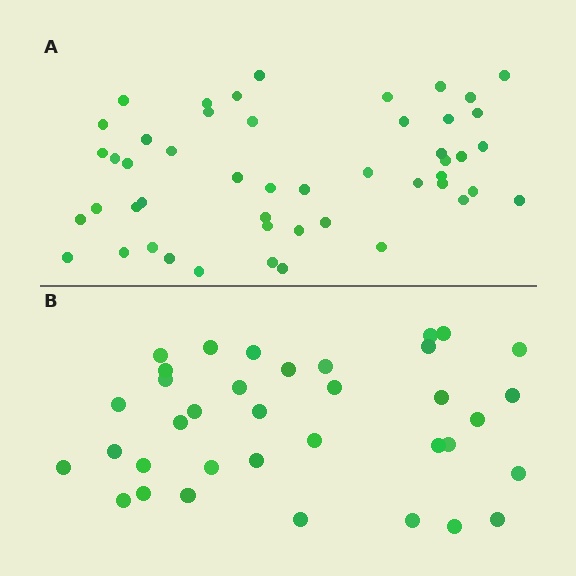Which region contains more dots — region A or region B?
Region A (the top region) has more dots.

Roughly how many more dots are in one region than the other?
Region A has approximately 15 more dots than region B.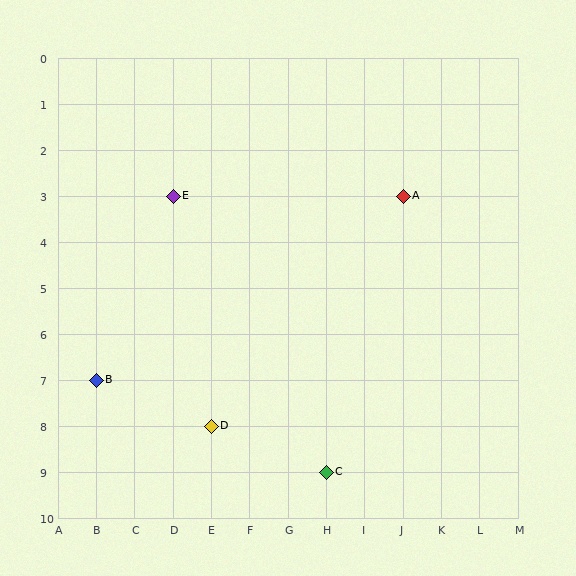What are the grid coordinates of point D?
Point D is at grid coordinates (E, 8).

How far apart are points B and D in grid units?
Points B and D are 3 columns and 1 row apart (about 3.2 grid units diagonally).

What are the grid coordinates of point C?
Point C is at grid coordinates (H, 9).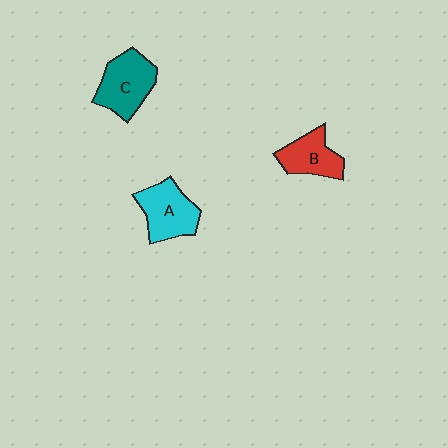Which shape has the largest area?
Shape C (teal).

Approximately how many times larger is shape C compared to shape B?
Approximately 1.3 times.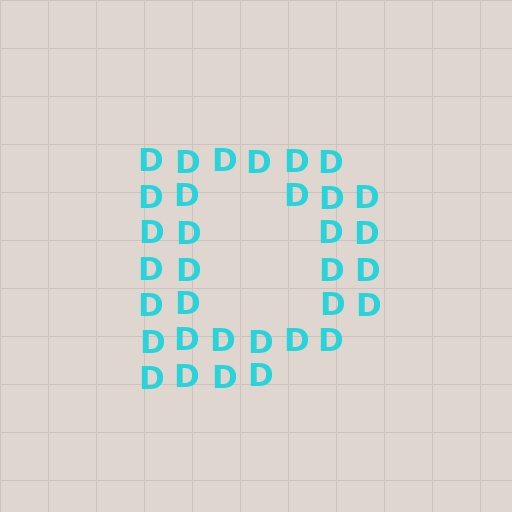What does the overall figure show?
The overall figure shows the letter D.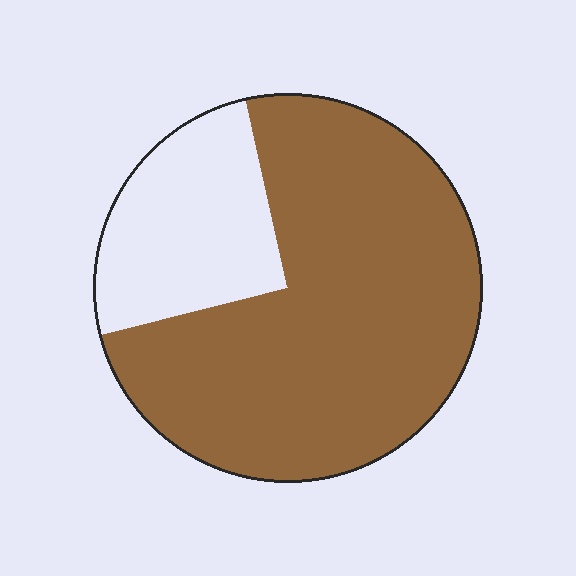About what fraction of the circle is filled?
About three quarters (3/4).